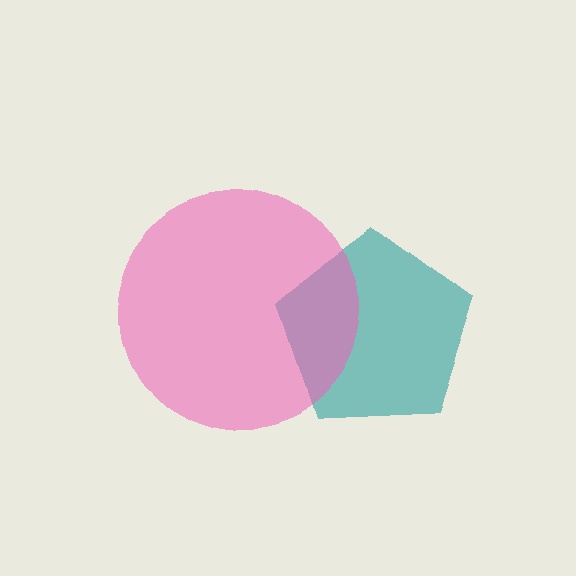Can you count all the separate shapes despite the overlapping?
Yes, there are 2 separate shapes.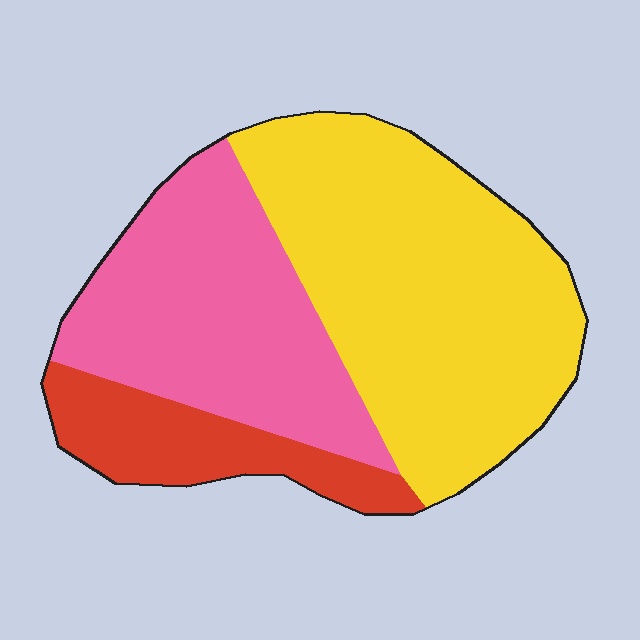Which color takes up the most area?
Yellow, at roughly 50%.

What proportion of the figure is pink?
Pink takes up between a third and a half of the figure.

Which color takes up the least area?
Red, at roughly 15%.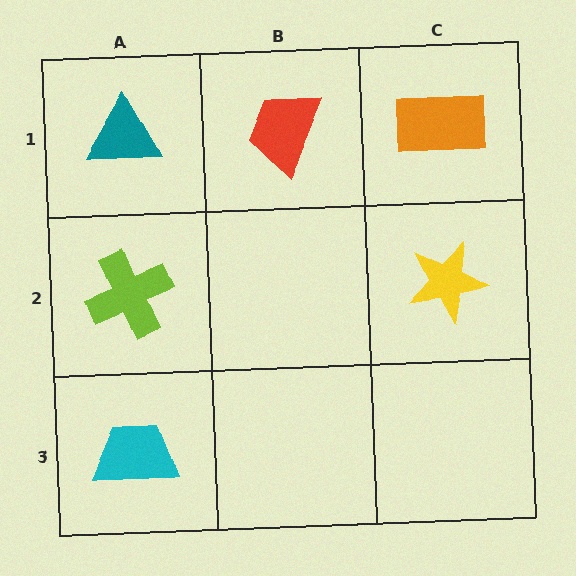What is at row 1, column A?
A teal triangle.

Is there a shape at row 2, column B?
No, that cell is empty.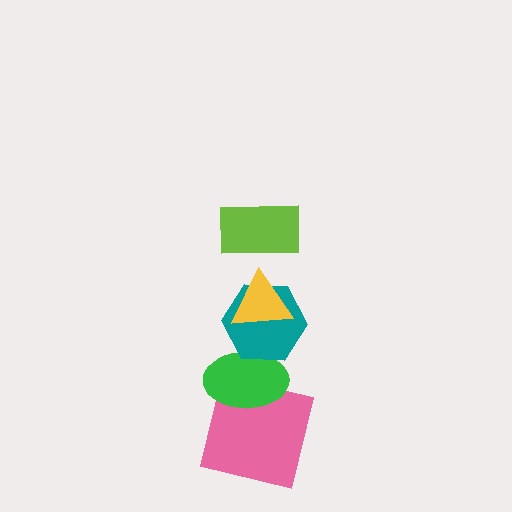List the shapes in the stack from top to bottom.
From top to bottom: the lime rectangle, the yellow triangle, the teal hexagon, the green ellipse, the pink square.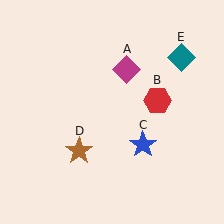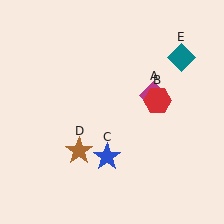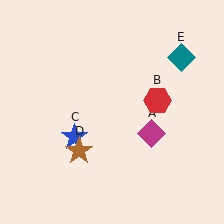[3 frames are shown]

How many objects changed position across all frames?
2 objects changed position: magenta diamond (object A), blue star (object C).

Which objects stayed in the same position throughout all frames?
Red hexagon (object B) and brown star (object D) and teal diamond (object E) remained stationary.